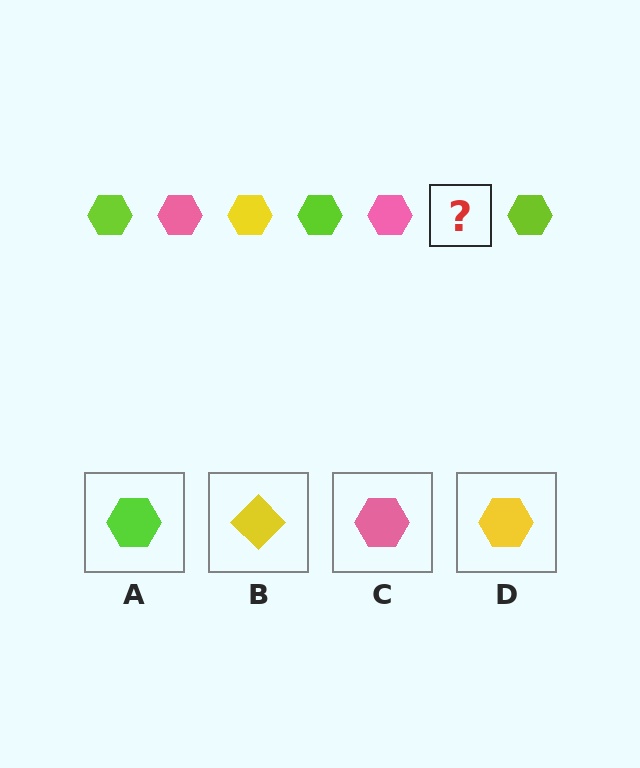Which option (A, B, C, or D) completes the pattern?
D.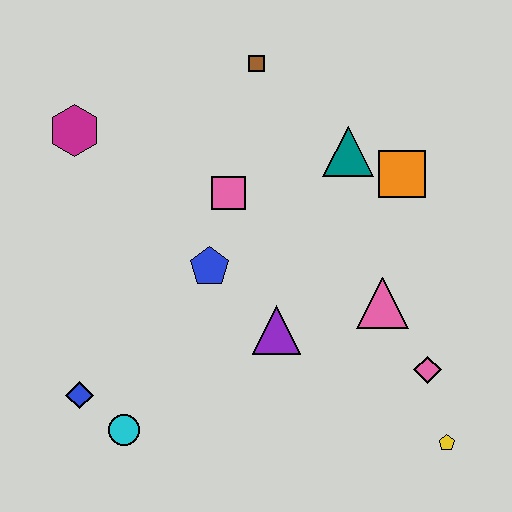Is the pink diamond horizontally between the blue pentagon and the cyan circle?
No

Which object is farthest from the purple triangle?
The magenta hexagon is farthest from the purple triangle.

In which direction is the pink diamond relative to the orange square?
The pink diamond is below the orange square.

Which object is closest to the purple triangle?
The blue pentagon is closest to the purple triangle.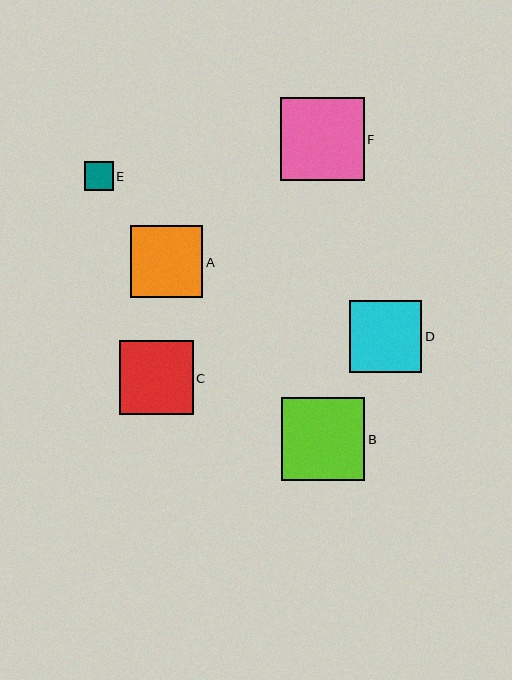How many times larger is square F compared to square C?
Square F is approximately 1.1 times the size of square C.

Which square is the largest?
Square F is the largest with a size of approximately 84 pixels.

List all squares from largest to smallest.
From largest to smallest: F, B, C, D, A, E.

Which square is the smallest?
Square E is the smallest with a size of approximately 29 pixels.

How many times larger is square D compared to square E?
Square D is approximately 2.5 times the size of square E.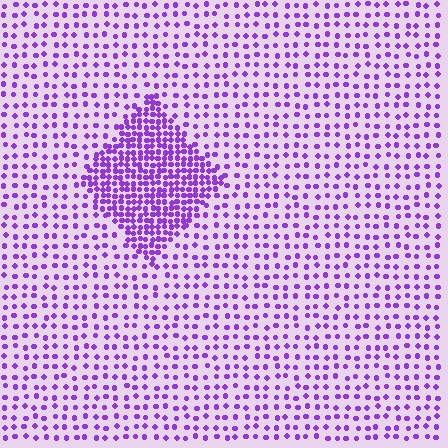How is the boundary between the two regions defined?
The boundary is defined by a change in element density (approximately 2.6x ratio). All elements are the same color, size, and shape.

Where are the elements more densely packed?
The elements are more densely packed inside the diamond boundary.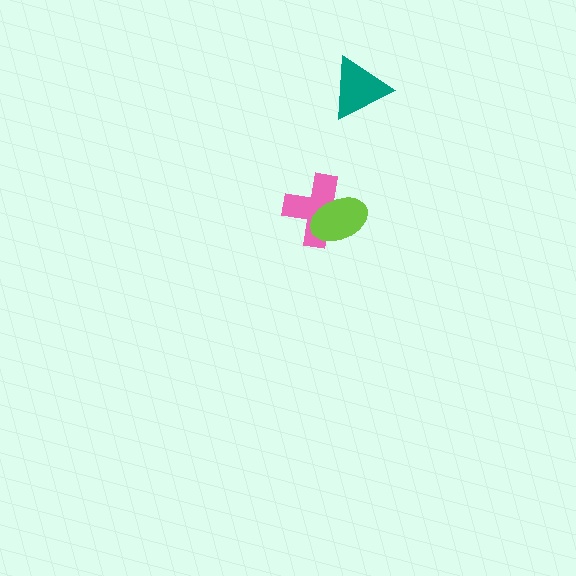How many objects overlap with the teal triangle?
0 objects overlap with the teal triangle.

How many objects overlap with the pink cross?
1 object overlaps with the pink cross.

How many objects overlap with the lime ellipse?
1 object overlaps with the lime ellipse.